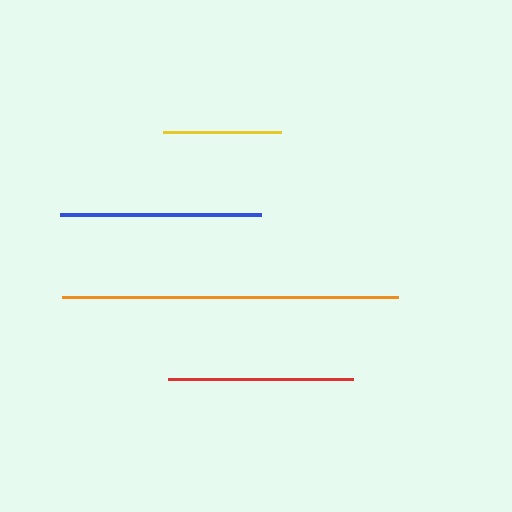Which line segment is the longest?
The orange line is the longest at approximately 336 pixels.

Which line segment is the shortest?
The yellow line is the shortest at approximately 118 pixels.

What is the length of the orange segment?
The orange segment is approximately 336 pixels long.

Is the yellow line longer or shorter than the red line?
The red line is longer than the yellow line.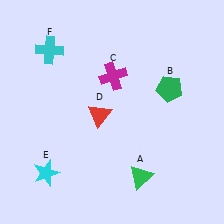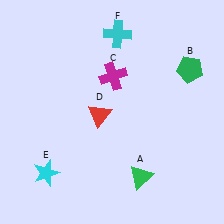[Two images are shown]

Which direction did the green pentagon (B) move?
The green pentagon (B) moved right.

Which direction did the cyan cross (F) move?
The cyan cross (F) moved right.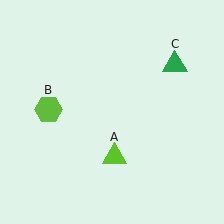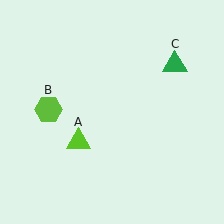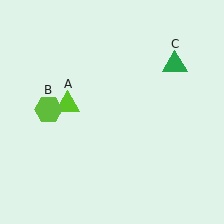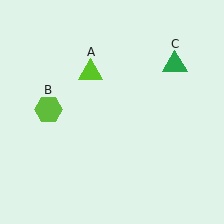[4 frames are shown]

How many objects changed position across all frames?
1 object changed position: lime triangle (object A).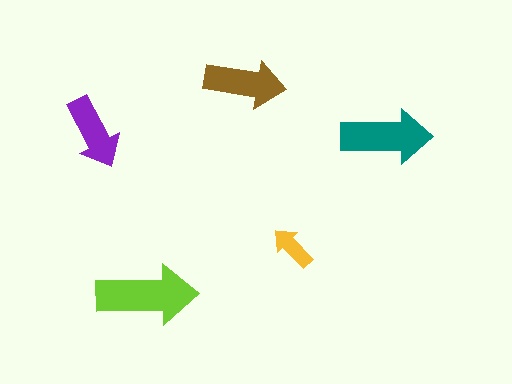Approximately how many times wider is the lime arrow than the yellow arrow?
About 2 times wider.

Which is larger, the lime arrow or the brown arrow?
The lime one.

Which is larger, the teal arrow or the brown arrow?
The teal one.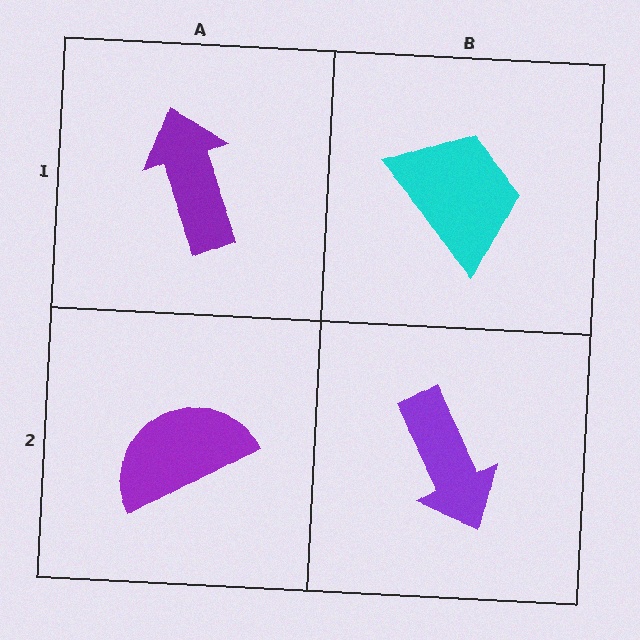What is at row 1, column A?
A purple arrow.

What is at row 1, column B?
A cyan trapezoid.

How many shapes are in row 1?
2 shapes.